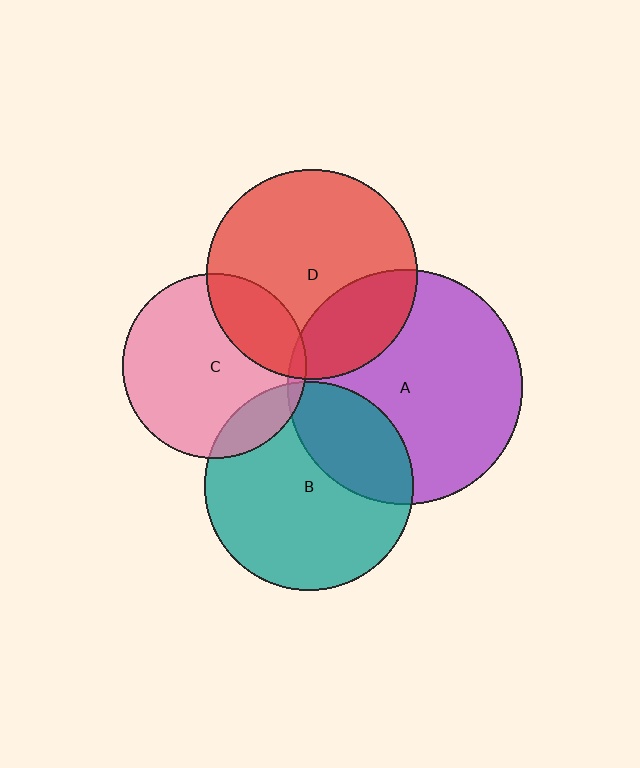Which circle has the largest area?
Circle A (purple).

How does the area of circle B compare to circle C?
Approximately 1.3 times.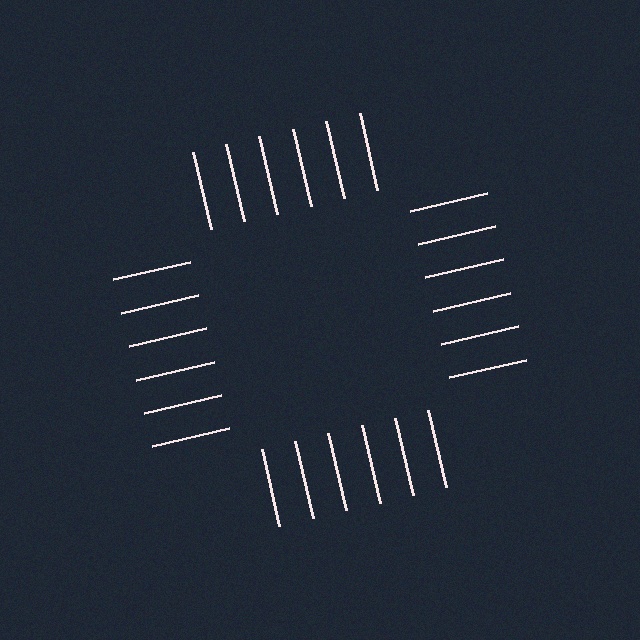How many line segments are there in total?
24 — 6 along each of the 4 edges.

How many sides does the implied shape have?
4 sides — the line-ends trace a square.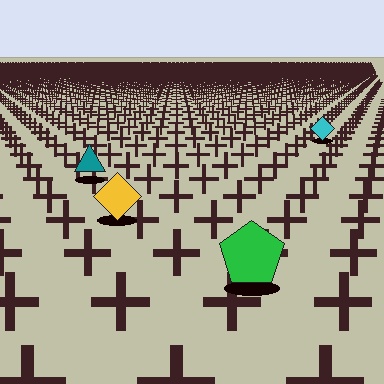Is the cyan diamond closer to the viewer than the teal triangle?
No. The teal triangle is closer — you can tell from the texture gradient: the ground texture is coarser near it.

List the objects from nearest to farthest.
From nearest to farthest: the green pentagon, the yellow diamond, the teal triangle, the cyan diamond.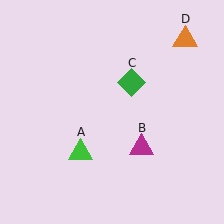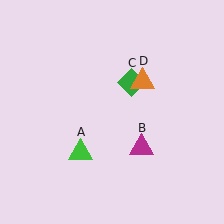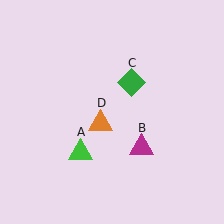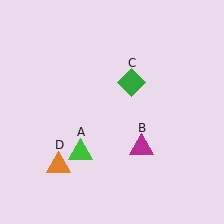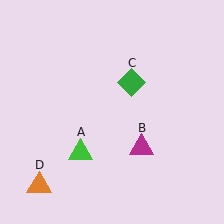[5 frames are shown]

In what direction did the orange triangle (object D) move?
The orange triangle (object D) moved down and to the left.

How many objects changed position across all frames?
1 object changed position: orange triangle (object D).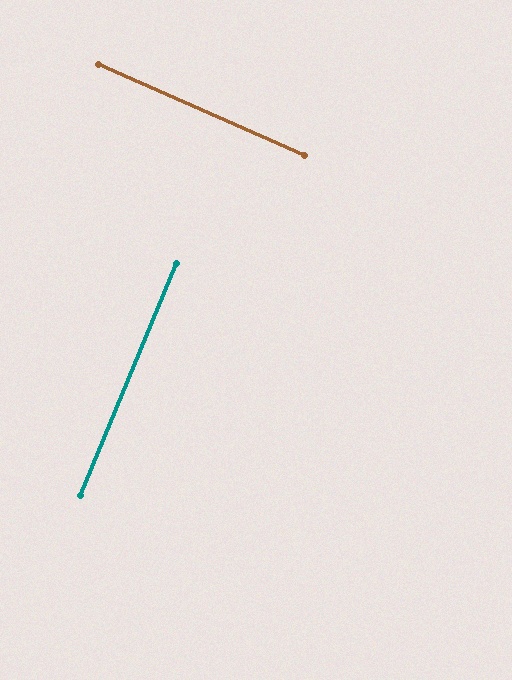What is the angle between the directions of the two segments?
Approximately 89 degrees.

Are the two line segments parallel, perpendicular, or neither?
Perpendicular — they meet at approximately 89°.